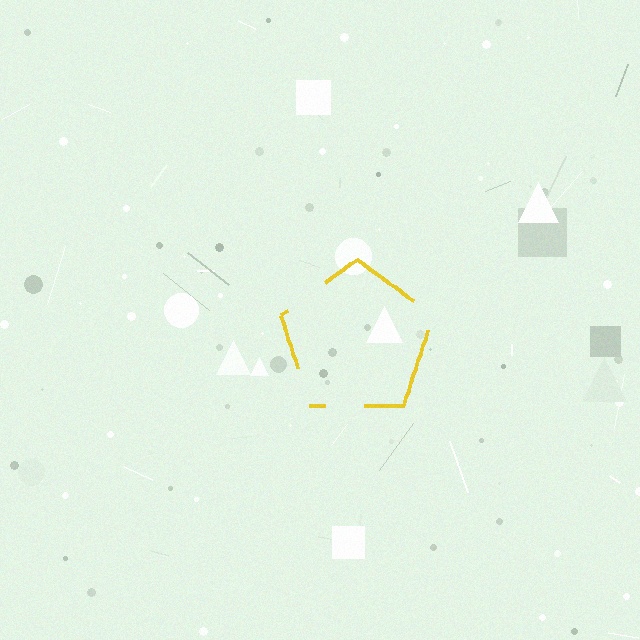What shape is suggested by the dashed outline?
The dashed outline suggests a pentagon.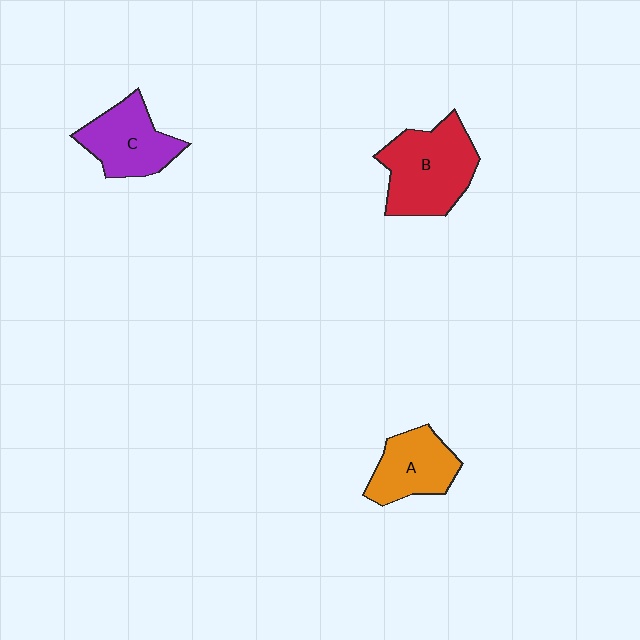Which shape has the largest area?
Shape B (red).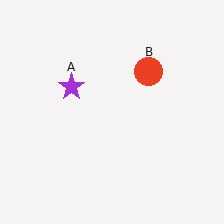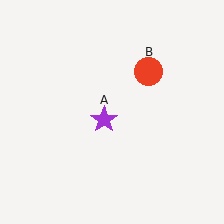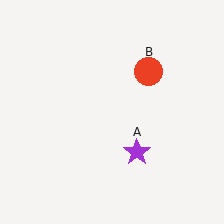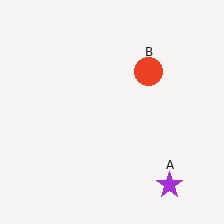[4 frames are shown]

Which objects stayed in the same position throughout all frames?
Red circle (object B) remained stationary.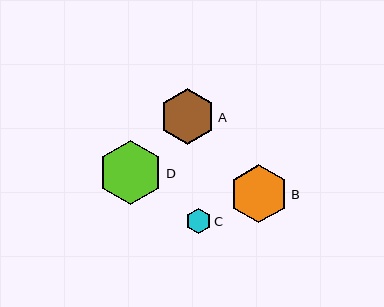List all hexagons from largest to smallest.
From largest to smallest: D, B, A, C.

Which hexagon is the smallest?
Hexagon C is the smallest with a size of approximately 25 pixels.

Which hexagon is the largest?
Hexagon D is the largest with a size of approximately 64 pixels.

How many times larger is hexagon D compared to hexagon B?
Hexagon D is approximately 1.1 times the size of hexagon B.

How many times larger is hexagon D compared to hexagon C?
Hexagon D is approximately 2.6 times the size of hexagon C.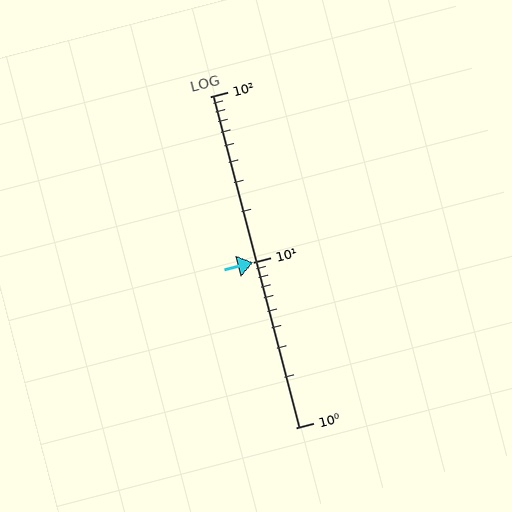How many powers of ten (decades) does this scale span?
The scale spans 2 decades, from 1 to 100.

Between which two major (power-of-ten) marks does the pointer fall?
The pointer is between 1 and 10.